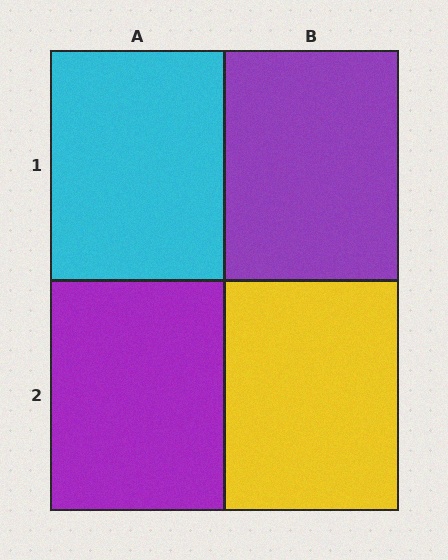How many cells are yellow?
1 cell is yellow.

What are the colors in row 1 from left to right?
Cyan, purple.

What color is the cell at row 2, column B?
Yellow.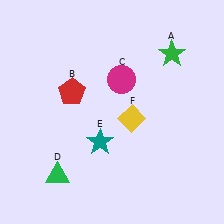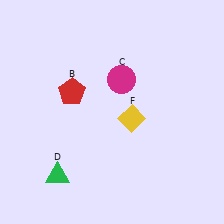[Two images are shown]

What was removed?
The teal star (E), the green star (A) were removed in Image 2.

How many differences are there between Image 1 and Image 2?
There are 2 differences between the two images.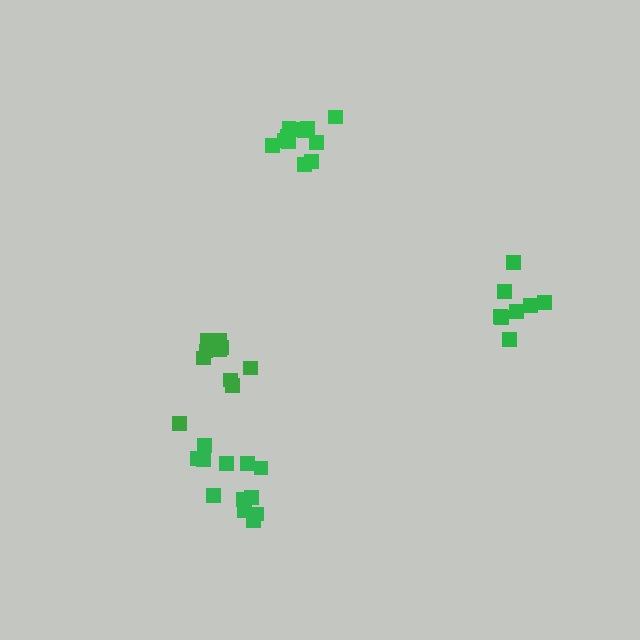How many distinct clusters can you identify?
There are 4 distinct clusters.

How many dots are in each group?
Group 1: 8 dots, Group 2: 12 dots, Group 3: 12 dots, Group 4: 12 dots (44 total).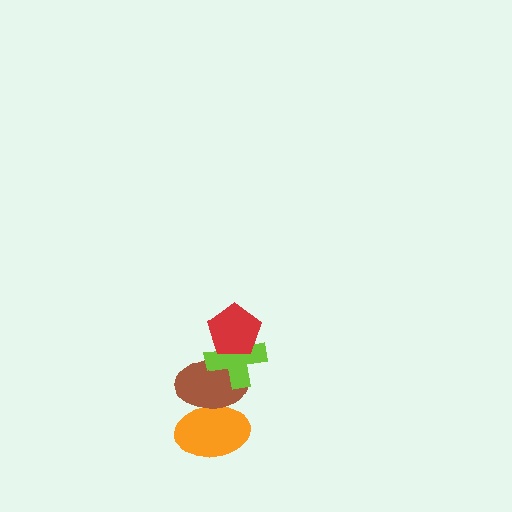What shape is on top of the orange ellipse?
The brown ellipse is on top of the orange ellipse.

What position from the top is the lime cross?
The lime cross is 2nd from the top.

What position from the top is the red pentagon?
The red pentagon is 1st from the top.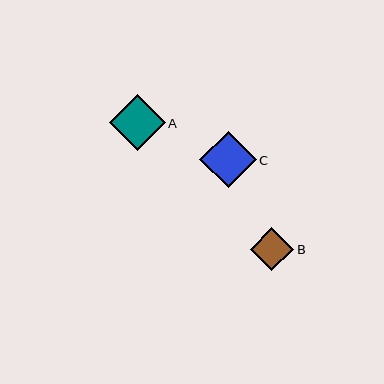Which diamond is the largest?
Diamond C is the largest with a size of approximately 56 pixels.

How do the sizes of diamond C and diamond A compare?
Diamond C and diamond A are approximately the same size.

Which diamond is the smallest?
Diamond B is the smallest with a size of approximately 43 pixels.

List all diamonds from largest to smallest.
From largest to smallest: C, A, B.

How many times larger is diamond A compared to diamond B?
Diamond A is approximately 1.3 times the size of diamond B.